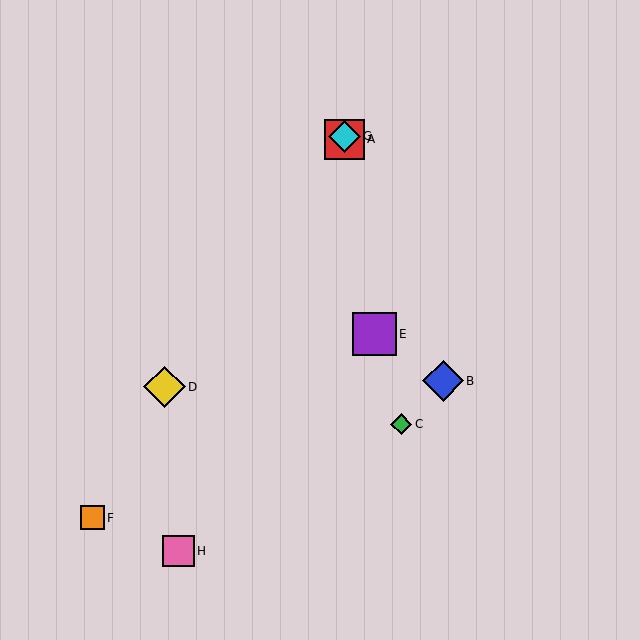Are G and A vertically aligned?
Yes, both are at x≈344.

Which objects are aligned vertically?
Objects A, G are aligned vertically.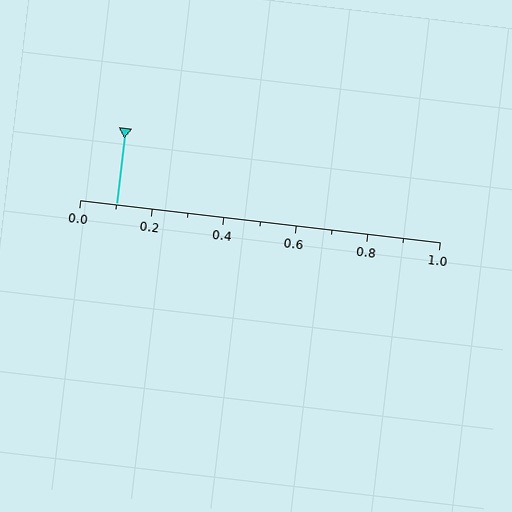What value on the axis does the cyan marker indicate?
The marker indicates approximately 0.1.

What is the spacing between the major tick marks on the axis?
The major ticks are spaced 0.2 apart.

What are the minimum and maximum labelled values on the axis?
The axis runs from 0.0 to 1.0.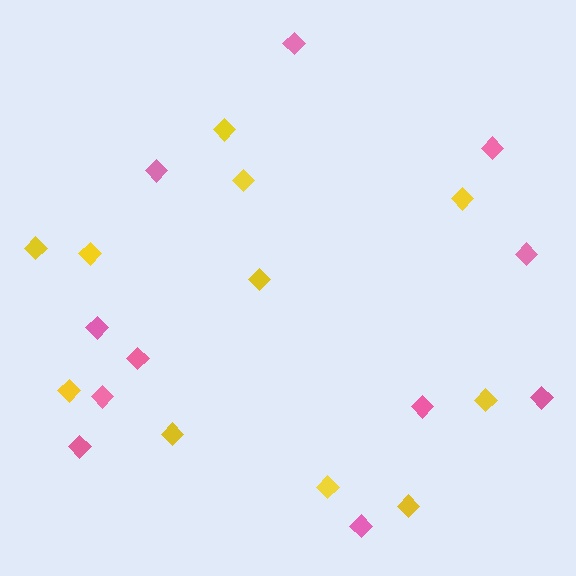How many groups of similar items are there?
There are 2 groups: one group of pink diamonds (11) and one group of yellow diamonds (11).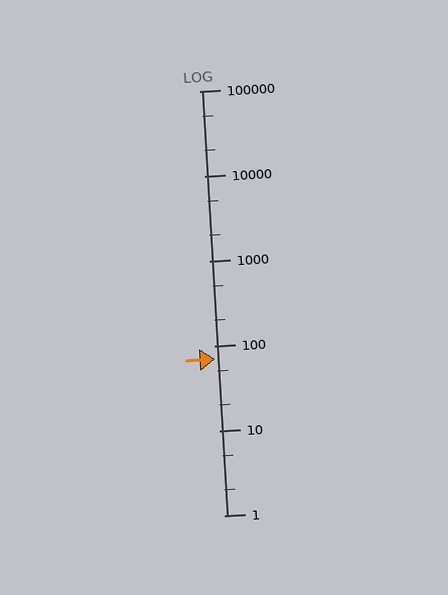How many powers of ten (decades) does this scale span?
The scale spans 5 decades, from 1 to 100000.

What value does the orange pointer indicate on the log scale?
The pointer indicates approximately 69.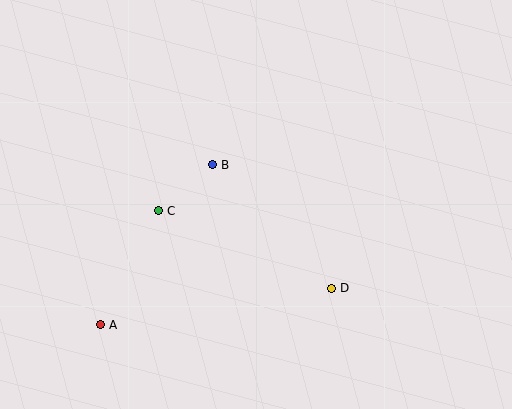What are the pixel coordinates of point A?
Point A is at (101, 325).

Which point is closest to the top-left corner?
Point C is closest to the top-left corner.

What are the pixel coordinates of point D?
Point D is at (332, 288).